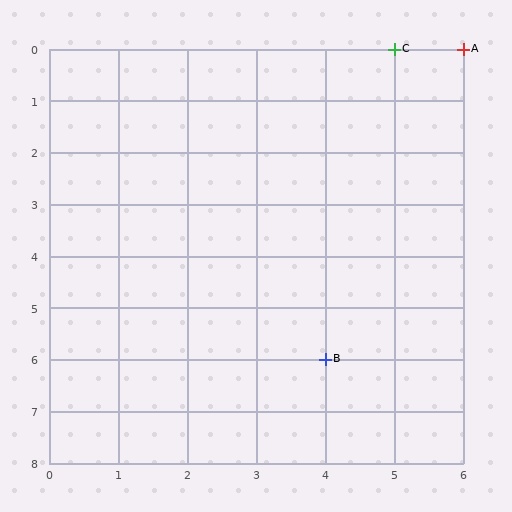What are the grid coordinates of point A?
Point A is at grid coordinates (6, 0).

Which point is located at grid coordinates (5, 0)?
Point C is at (5, 0).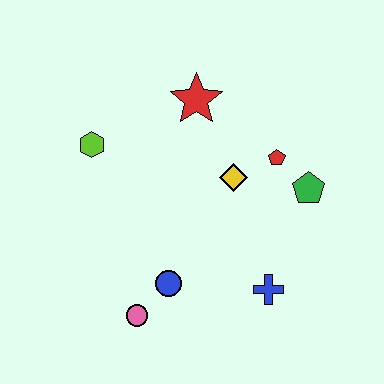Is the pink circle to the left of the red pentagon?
Yes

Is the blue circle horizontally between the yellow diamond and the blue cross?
No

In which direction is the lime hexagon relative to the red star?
The lime hexagon is to the left of the red star.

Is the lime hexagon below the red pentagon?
No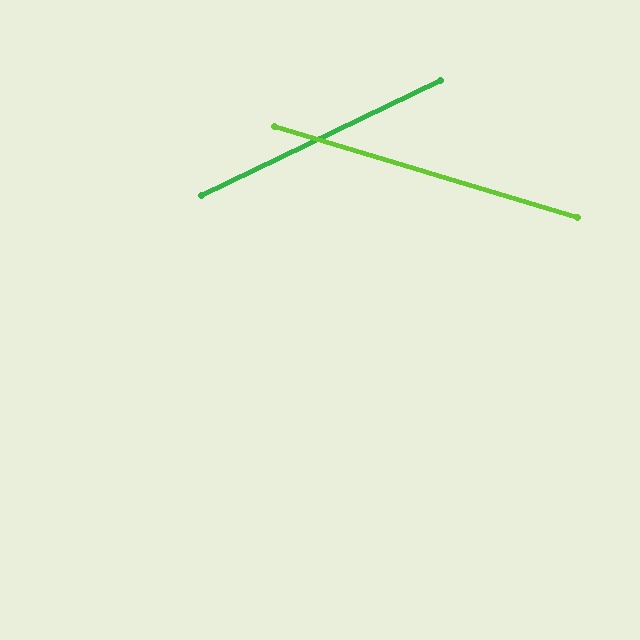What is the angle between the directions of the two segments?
Approximately 42 degrees.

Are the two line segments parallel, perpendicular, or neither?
Neither parallel nor perpendicular — they differ by about 42°.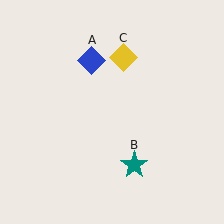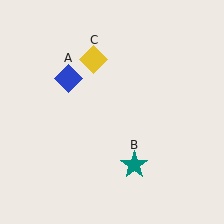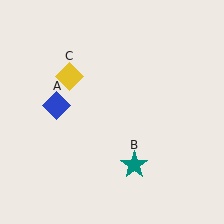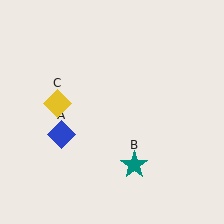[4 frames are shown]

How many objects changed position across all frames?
2 objects changed position: blue diamond (object A), yellow diamond (object C).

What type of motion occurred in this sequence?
The blue diamond (object A), yellow diamond (object C) rotated counterclockwise around the center of the scene.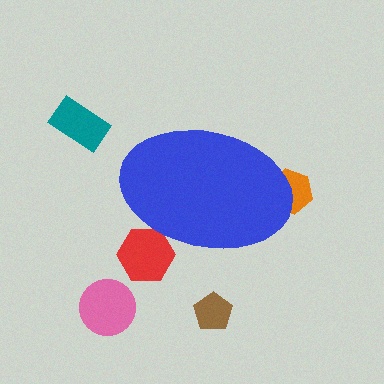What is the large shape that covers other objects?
A blue ellipse.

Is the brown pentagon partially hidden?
No, the brown pentagon is fully visible.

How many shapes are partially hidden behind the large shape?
2 shapes are partially hidden.